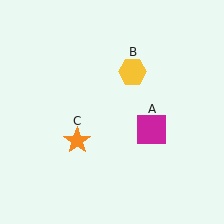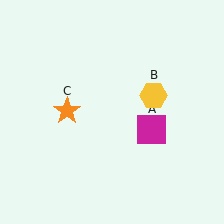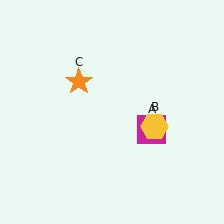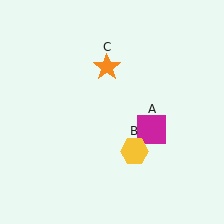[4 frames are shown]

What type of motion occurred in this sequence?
The yellow hexagon (object B), orange star (object C) rotated clockwise around the center of the scene.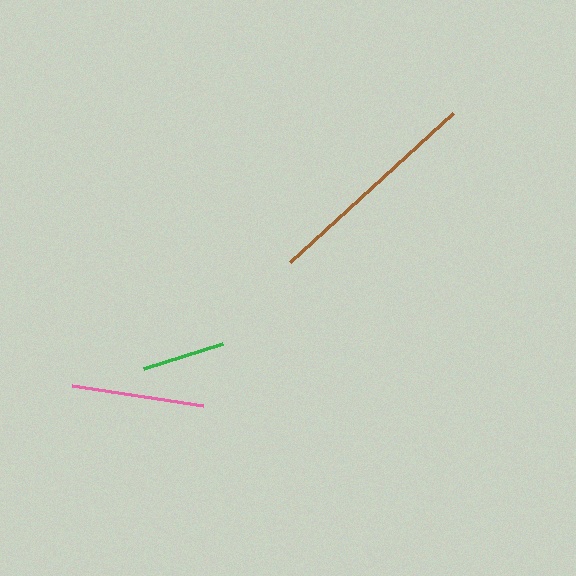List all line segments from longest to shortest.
From longest to shortest: brown, pink, green.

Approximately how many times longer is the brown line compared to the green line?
The brown line is approximately 2.7 times the length of the green line.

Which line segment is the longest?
The brown line is the longest at approximately 221 pixels.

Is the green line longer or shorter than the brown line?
The brown line is longer than the green line.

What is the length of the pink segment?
The pink segment is approximately 132 pixels long.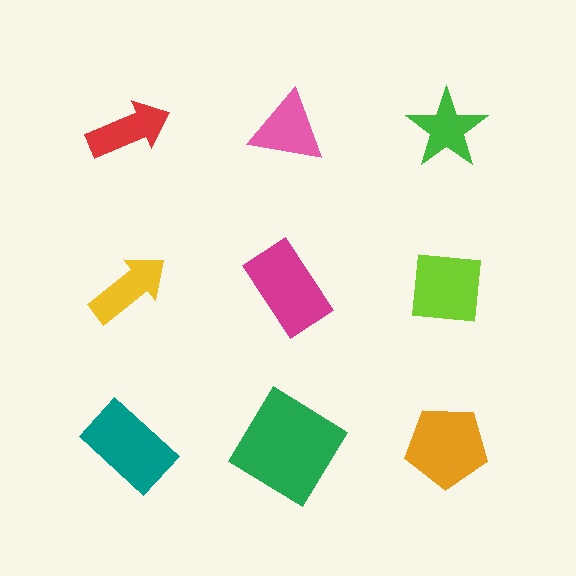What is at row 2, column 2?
A magenta rectangle.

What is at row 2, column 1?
A yellow arrow.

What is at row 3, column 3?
An orange pentagon.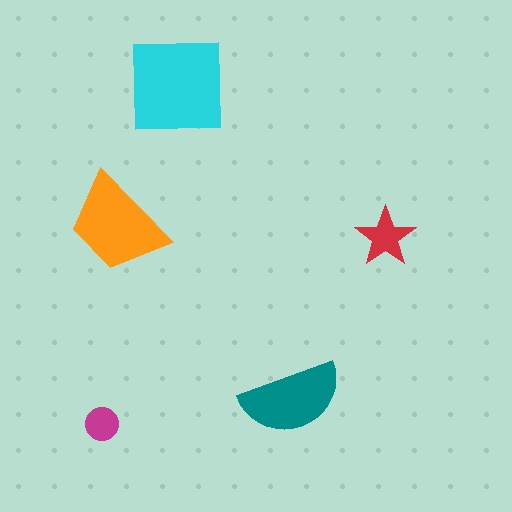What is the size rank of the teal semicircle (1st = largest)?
3rd.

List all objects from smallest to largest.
The magenta circle, the red star, the teal semicircle, the orange trapezoid, the cyan square.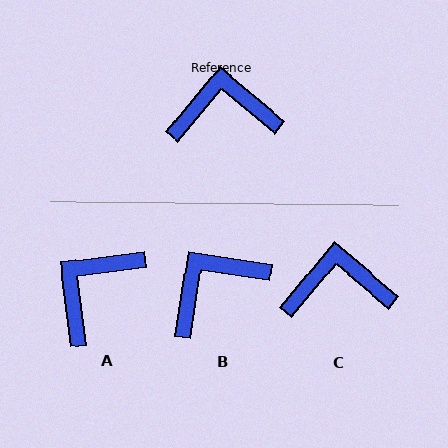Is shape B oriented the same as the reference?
No, it is off by about 31 degrees.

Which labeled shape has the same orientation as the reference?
C.